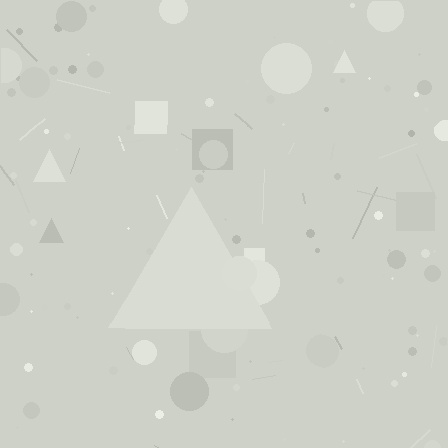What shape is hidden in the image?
A triangle is hidden in the image.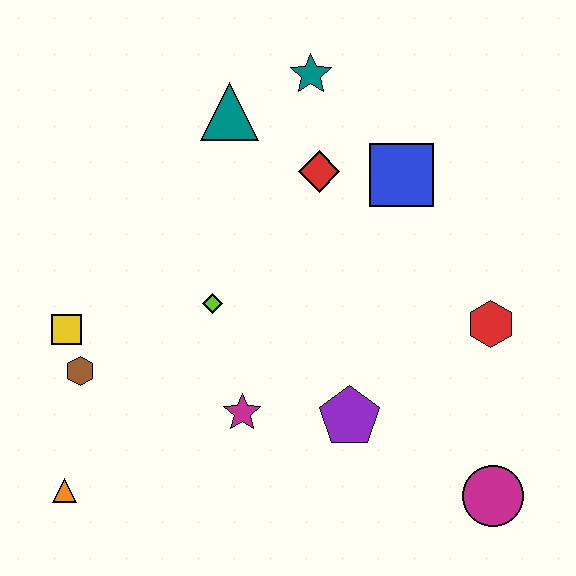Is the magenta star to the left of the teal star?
Yes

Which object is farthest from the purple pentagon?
The teal star is farthest from the purple pentagon.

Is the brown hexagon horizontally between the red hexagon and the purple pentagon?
No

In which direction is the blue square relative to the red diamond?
The blue square is to the right of the red diamond.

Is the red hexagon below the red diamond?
Yes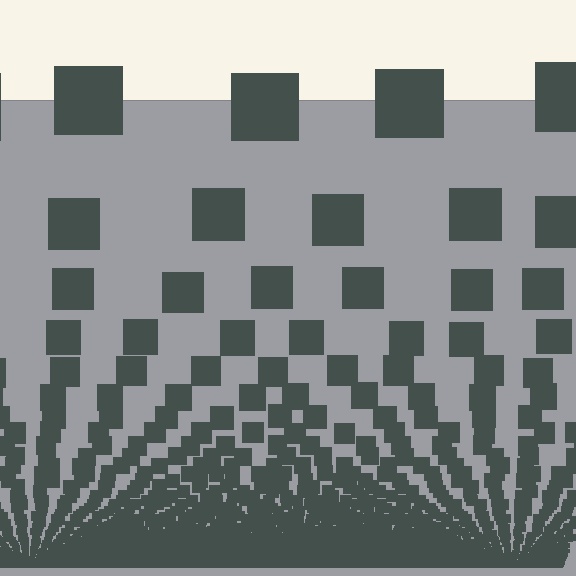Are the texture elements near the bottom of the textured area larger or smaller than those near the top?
Smaller. The gradient is inverted — elements near the bottom are smaller and denser.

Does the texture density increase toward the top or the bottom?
Density increases toward the bottom.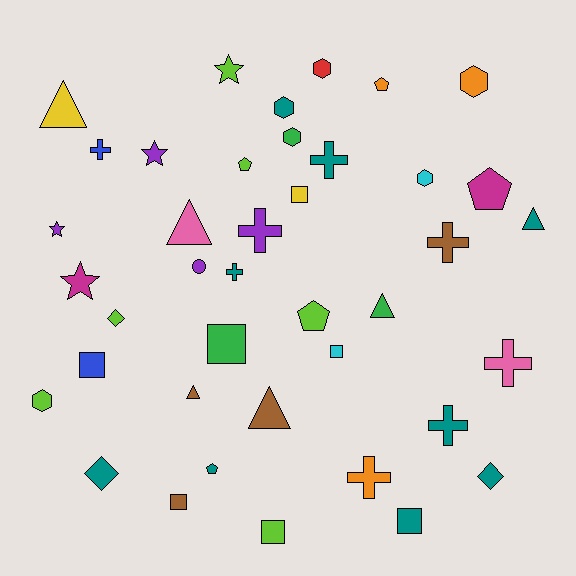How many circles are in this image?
There is 1 circle.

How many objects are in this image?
There are 40 objects.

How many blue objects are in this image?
There are 2 blue objects.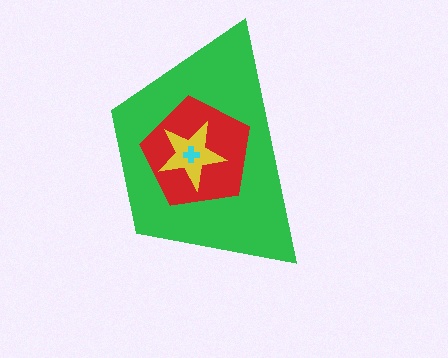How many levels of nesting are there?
4.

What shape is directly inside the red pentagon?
The yellow star.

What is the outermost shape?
The green trapezoid.